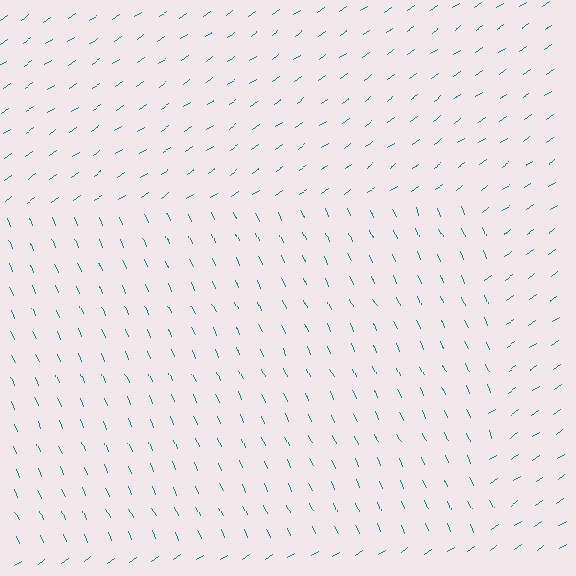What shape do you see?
I see a rectangle.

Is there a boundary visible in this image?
Yes, there is a texture boundary formed by a change in line orientation.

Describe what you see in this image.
The image is filled with small teal line segments. A rectangle region in the image has lines oriented differently from the surrounding lines, creating a visible texture boundary.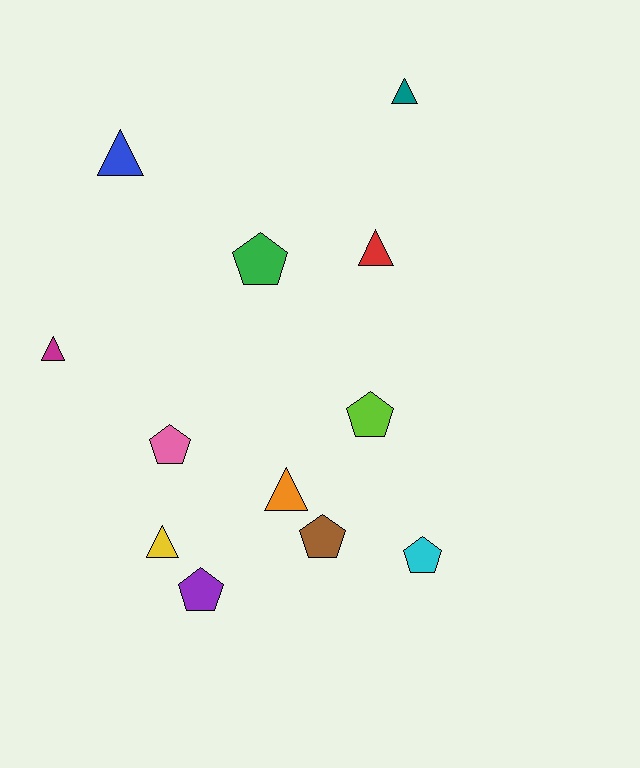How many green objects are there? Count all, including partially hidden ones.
There is 1 green object.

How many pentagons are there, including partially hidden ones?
There are 6 pentagons.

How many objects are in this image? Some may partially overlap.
There are 12 objects.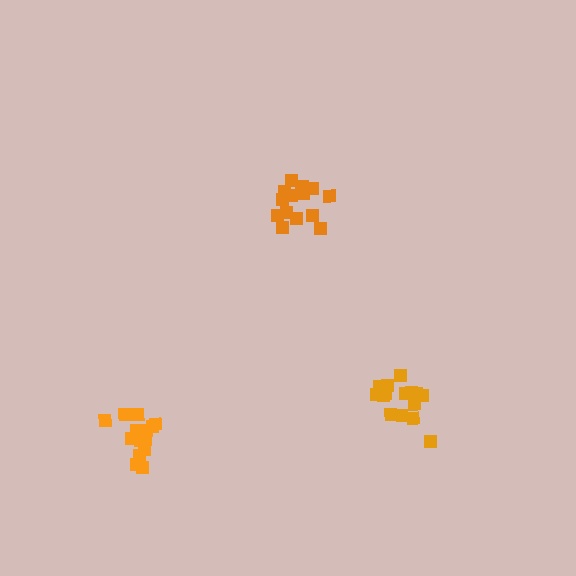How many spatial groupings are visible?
There are 3 spatial groupings.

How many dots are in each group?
Group 1: 15 dots, Group 2: 14 dots, Group 3: 15 dots (44 total).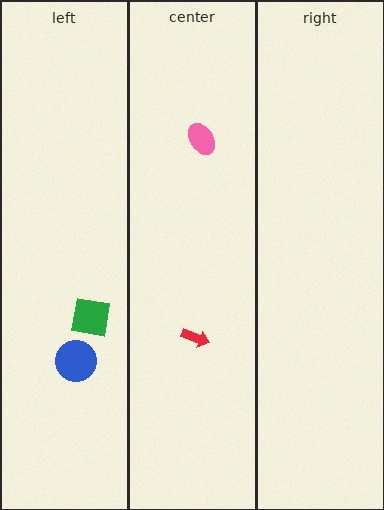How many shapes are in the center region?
2.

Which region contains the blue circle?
The left region.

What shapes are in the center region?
The pink ellipse, the red arrow.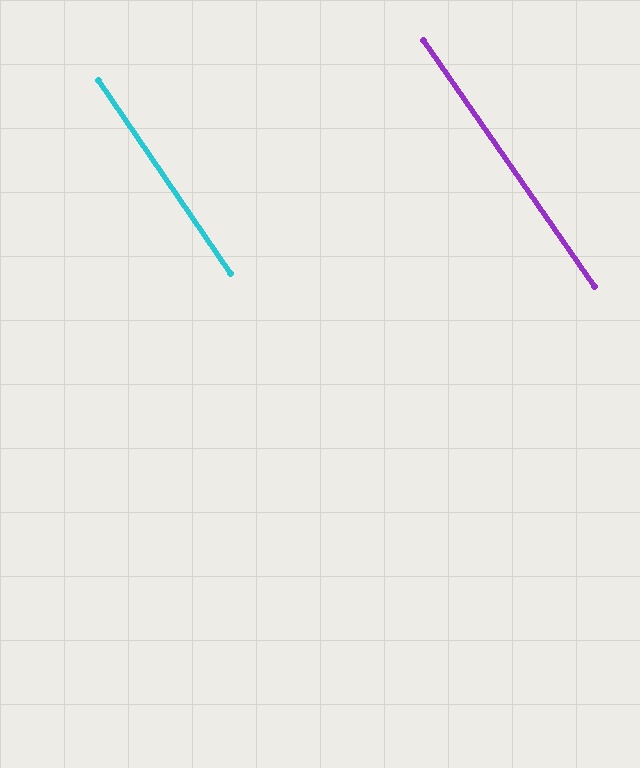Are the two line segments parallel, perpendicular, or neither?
Parallel — their directions differ by only 0.5°.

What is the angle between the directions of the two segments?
Approximately 0 degrees.